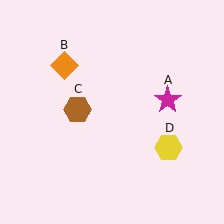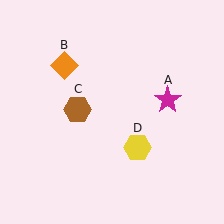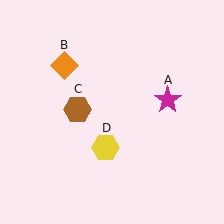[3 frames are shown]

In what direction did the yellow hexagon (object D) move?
The yellow hexagon (object D) moved left.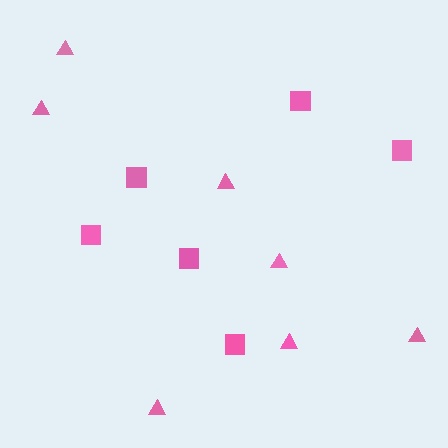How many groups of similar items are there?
There are 2 groups: one group of squares (6) and one group of triangles (7).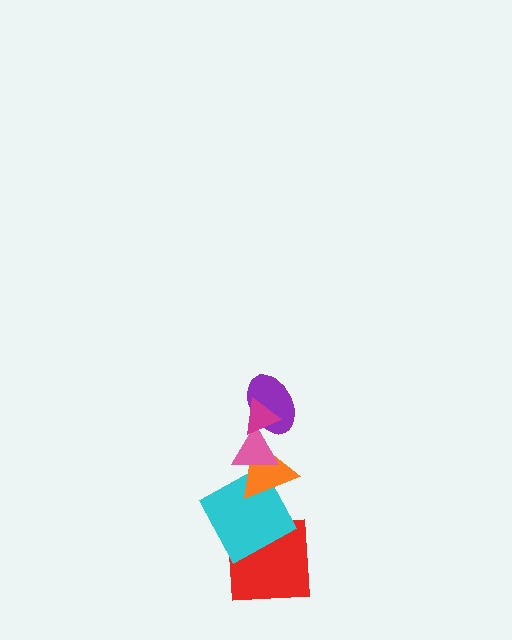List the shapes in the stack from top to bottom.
From top to bottom: the magenta triangle, the purple ellipse, the pink triangle, the orange triangle, the cyan square, the red square.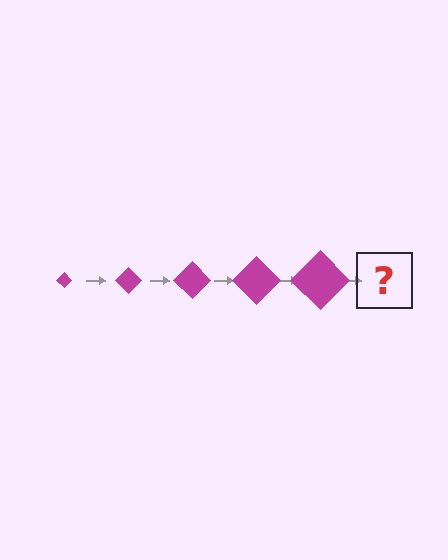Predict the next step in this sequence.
The next step is a magenta diamond, larger than the previous one.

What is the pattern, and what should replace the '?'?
The pattern is that the diamond gets progressively larger each step. The '?' should be a magenta diamond, larger than the previous one.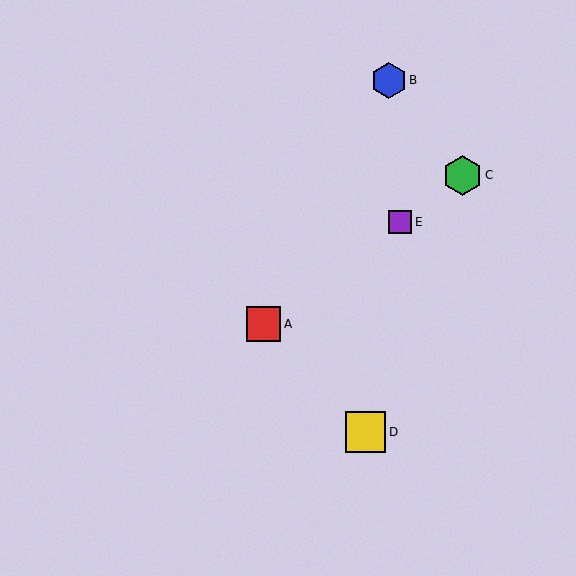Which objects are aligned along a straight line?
Objects A, C, E are aligned along a straight line.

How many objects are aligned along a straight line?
3 objects (A, C, E) are aligned along a straight line.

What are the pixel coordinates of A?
Object A is at (264, 324).